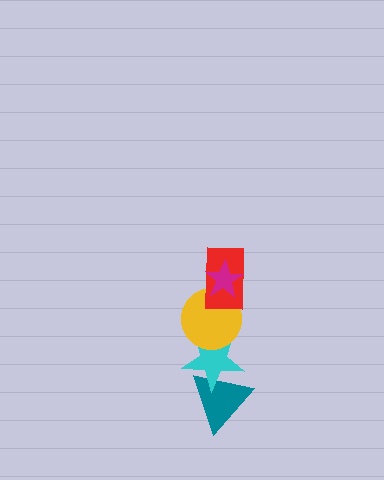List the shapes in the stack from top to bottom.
From top to bottom: the magenta star, the red rectangle, the yellow circle, the cyan star, the teal triangle.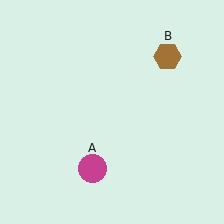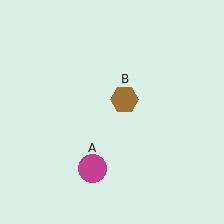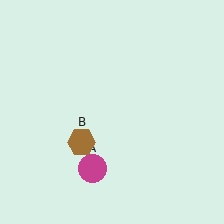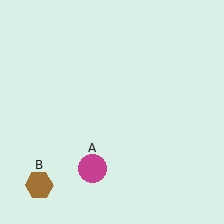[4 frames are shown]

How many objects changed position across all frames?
1 object changed position: brown hexagon (object B).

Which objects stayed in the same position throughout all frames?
Magenta circle (object A) remained stationary.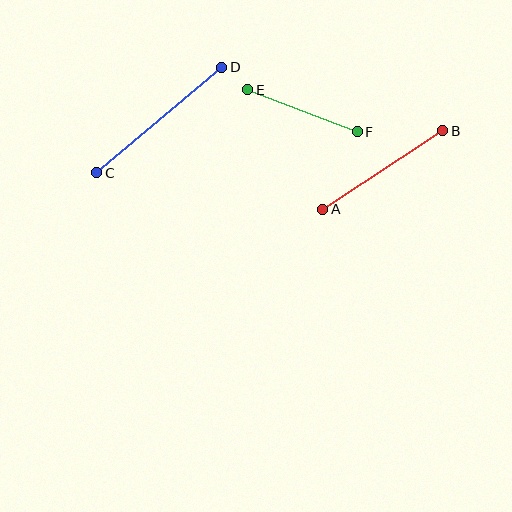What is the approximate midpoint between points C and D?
The midpoint is at approximately (159, 120) pixels.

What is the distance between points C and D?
The distance is approximately 163 pixels.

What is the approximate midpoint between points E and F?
The midpoint is at approximately (302, 111) pixels.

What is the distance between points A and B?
The distance is approximately 143 pixels.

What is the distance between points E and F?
The distance is approximately 117 pixels.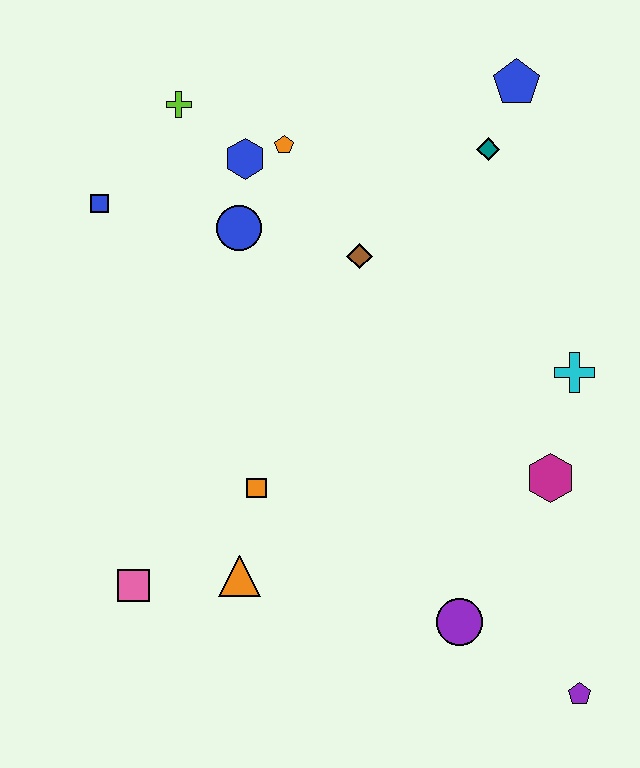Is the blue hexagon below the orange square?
No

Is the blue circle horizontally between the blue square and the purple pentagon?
Yes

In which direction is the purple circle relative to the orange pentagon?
The purple circle is below the orange pentagon.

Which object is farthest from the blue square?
The purple pentagon is farthest from the blue square.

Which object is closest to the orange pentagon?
The blue hexagon is closest to the orange pentagon.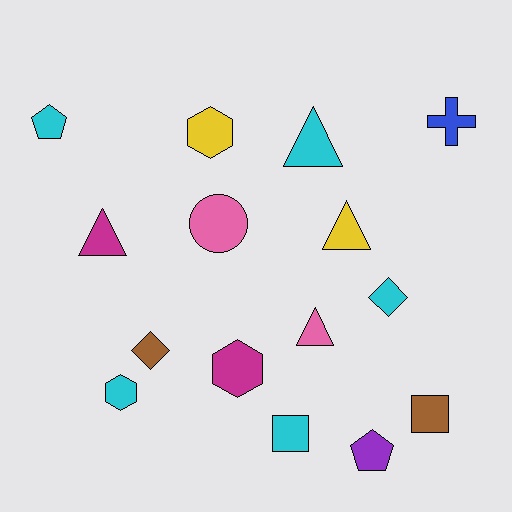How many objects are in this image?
There are 15 objects.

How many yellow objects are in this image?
There are 2 yellow objects.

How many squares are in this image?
There are 2 squares.